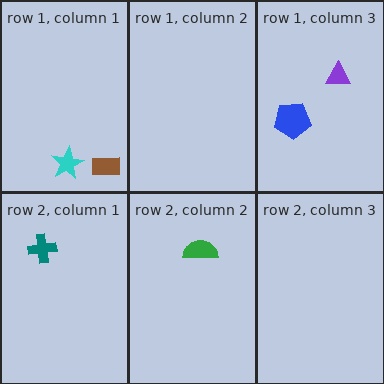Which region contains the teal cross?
The row 2, column 1 region.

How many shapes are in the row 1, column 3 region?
2.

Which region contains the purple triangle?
The row 1, column 3 region.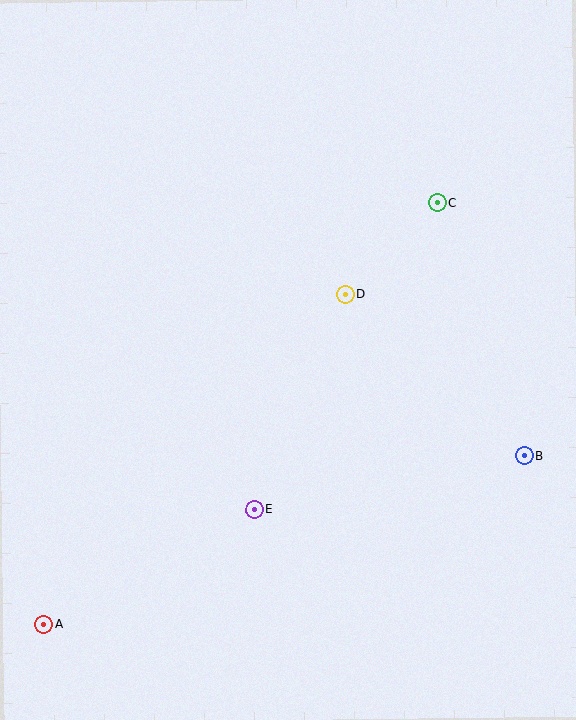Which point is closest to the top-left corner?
Point D is closest to the top-left corner.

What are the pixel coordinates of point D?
Point D is at (345, 295).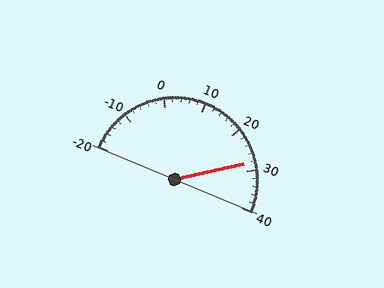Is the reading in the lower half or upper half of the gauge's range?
The reading is in the upper half of the range (-20 to 40).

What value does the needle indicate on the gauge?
The needle indicates approximately 28.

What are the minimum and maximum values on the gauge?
The gauge ranges from -20 to 40.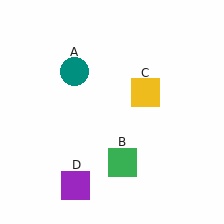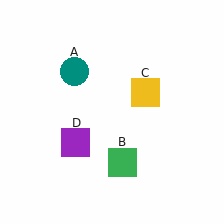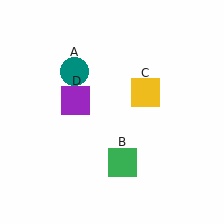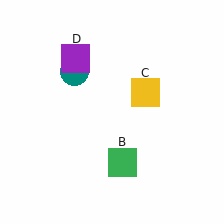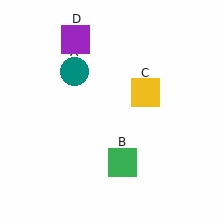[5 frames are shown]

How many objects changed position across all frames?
1 object changed position: purple square (object D).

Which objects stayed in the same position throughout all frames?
Teal circle (object A) and green square (object B) and yellow square (object C) remained stationary.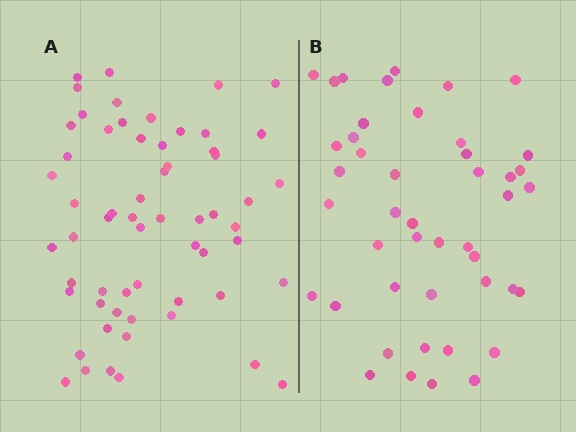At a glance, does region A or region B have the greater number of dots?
Region A (the left region) has more dots.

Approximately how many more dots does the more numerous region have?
Region A has approximately 15 more dots than region B.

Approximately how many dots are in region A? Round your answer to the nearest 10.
About 60 dots.